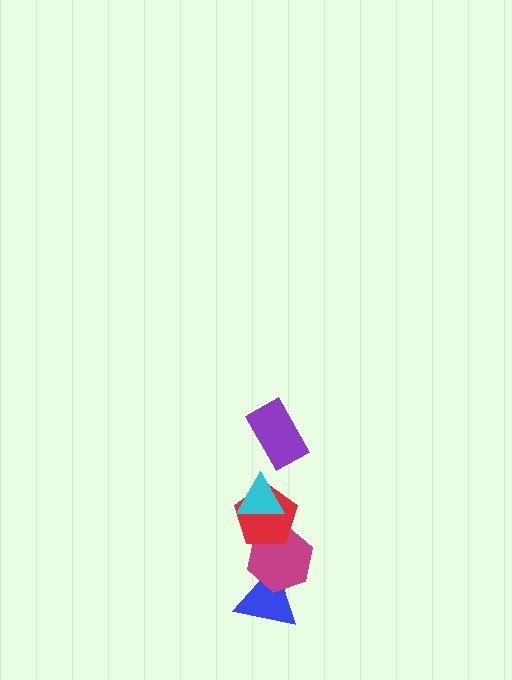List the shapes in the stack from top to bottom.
From top to bottom: the purple rectangle, the cyan triangle, the red pentagon, the magenta hexagon, the blue triangle.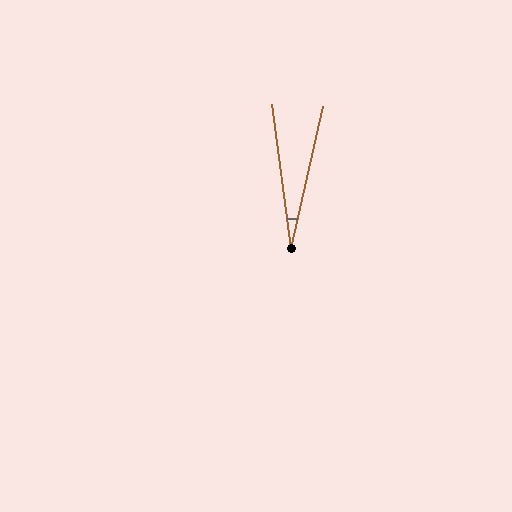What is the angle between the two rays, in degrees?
Approximately 20 degrees.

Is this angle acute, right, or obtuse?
It is acute.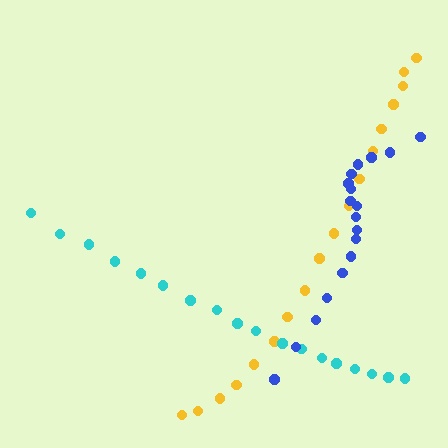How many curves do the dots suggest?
There are 3 distinct paths.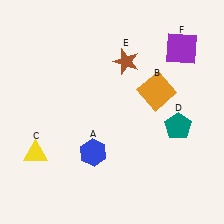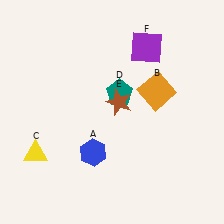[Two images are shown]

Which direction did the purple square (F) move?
The purple square (F) moved left.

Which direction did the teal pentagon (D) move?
The teal pentagon (D) moved left.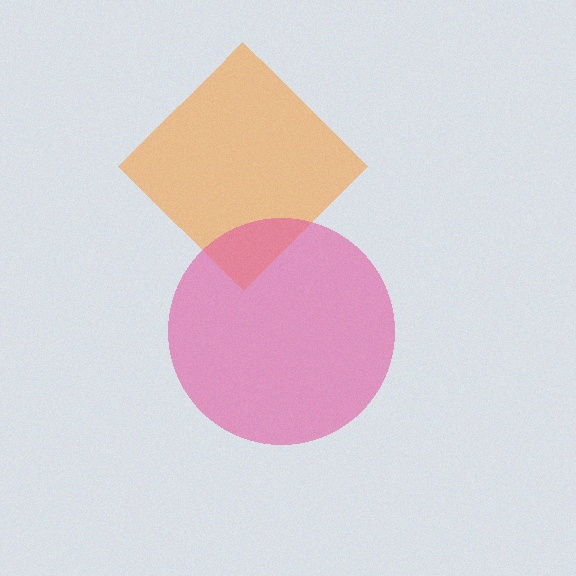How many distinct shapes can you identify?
There are 2 distinct shapes: an orange diamond, a pink circle.